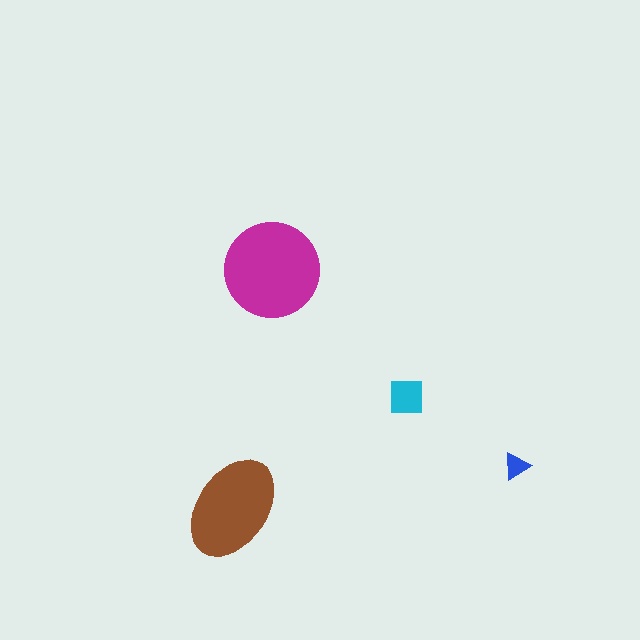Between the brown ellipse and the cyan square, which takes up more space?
The brown ellipse.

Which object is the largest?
The magenta circle.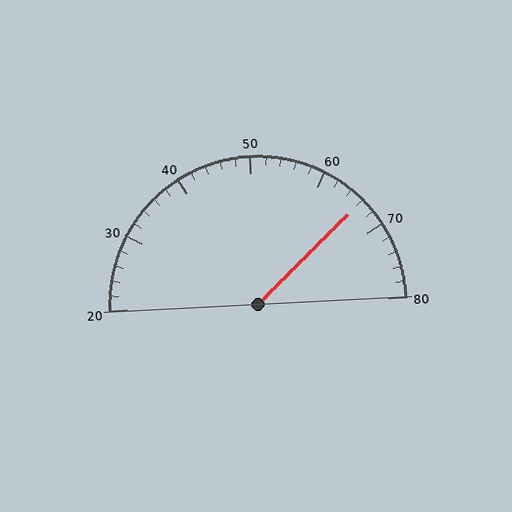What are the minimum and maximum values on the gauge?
The gauge ranges from 20 to 80.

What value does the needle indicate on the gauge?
The needle indicates approximately 66.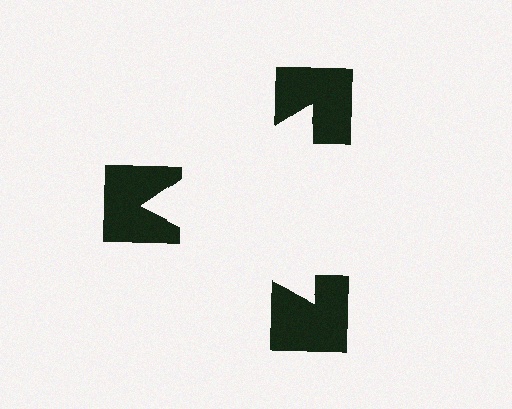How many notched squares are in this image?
There are 3 — one at each vertex of the illusory triangle.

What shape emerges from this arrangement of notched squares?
An illusory triangle — its edges are inferred from the aligned wedge cuts in the notched squares, not physically drawn.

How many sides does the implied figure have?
3 sides.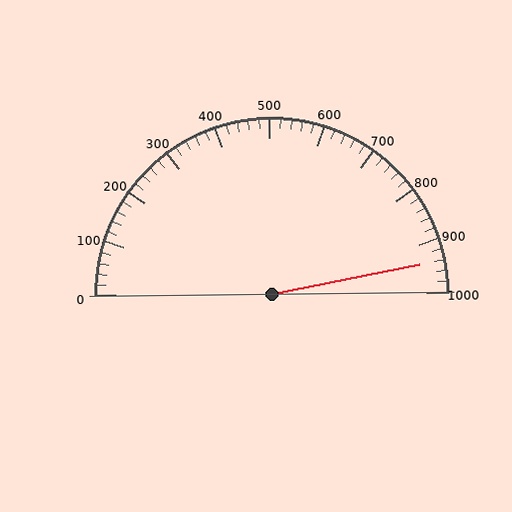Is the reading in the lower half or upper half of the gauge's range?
The reading is in the upper half of the range (0 to 1000).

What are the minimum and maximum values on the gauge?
The gauge ranges from 0 to 1000.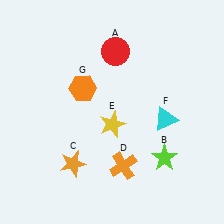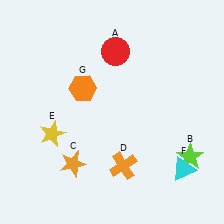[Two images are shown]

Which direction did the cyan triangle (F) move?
The cyan triangle (F) moved down.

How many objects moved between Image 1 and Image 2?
3 objects moved between the two images.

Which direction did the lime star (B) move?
The lime star (B) moved right.